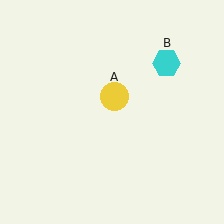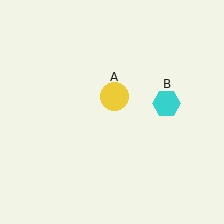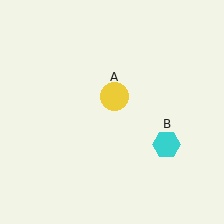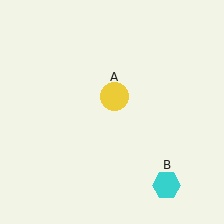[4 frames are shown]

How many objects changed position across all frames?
1 object changed position: cyan hexagon (object B).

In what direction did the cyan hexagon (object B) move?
The cyan hexagon (object B) moved down.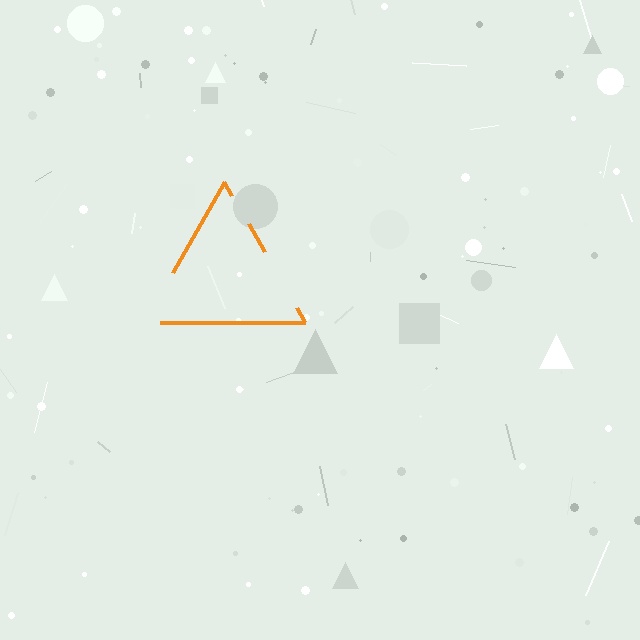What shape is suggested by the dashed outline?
The dashed outline suggests a triangle.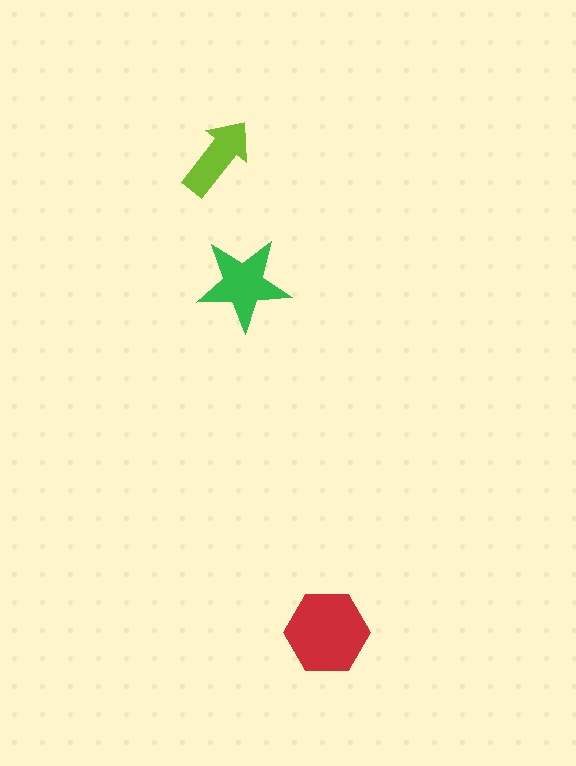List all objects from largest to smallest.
The red hexagon, the green star, the lime arrow.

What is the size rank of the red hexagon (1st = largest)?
1st.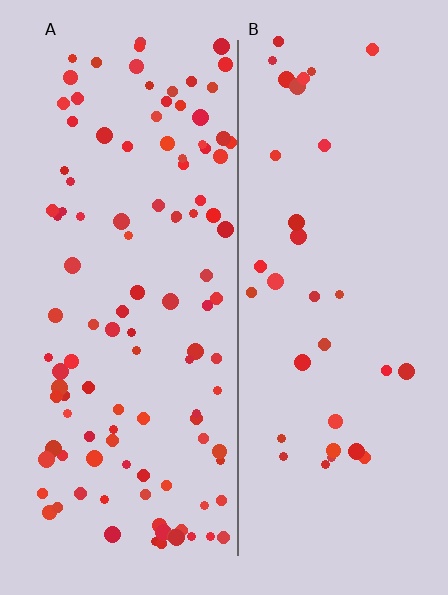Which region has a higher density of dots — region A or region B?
A (the left).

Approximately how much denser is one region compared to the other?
Approximately 3.2× — region A over region B.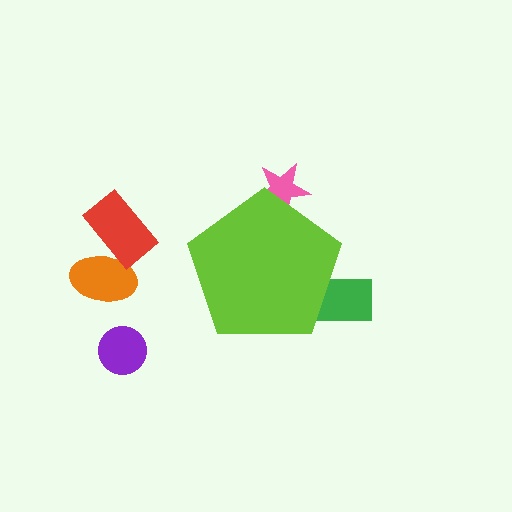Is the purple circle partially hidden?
No, the purple circle is fully visible.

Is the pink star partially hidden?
Yes, the pink star is partially hidden behind the lime pentagon.